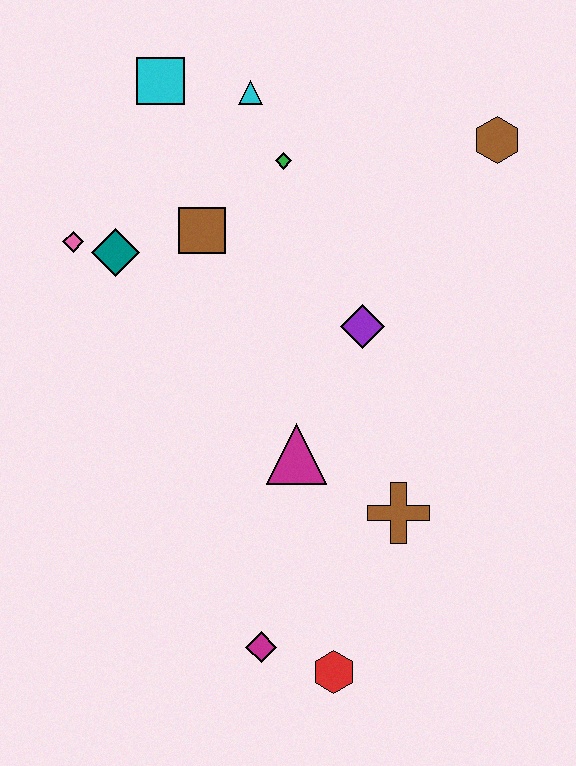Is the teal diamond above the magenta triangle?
Yes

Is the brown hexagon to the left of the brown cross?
No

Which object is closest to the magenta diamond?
The red hexagon is closest to the magenta diamond.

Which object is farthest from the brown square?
The red hexagon is farthest from the brown square.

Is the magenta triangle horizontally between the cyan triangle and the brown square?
No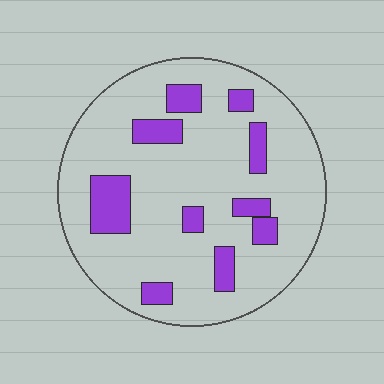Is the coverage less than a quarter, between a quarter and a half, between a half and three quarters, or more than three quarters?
Less than a quarter.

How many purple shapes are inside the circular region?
10.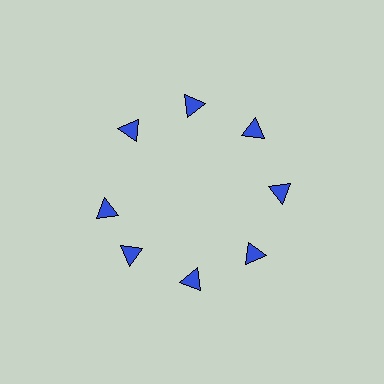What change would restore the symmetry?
The symmetry would be restored by rotating it back into even spacing with its neighbors so that all 8 triangles sit at equal angles and equal distance from the center.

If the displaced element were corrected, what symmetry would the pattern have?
It would have 8-fold rotational symmetry — the pattern would map onto itself every 45 degrees.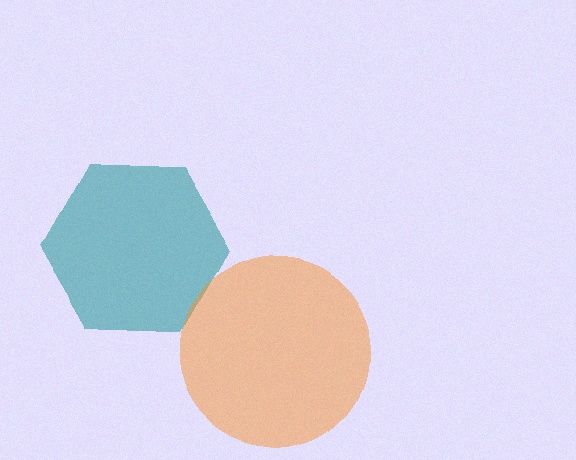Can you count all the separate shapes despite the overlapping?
Yes, there are 2 separate shapes.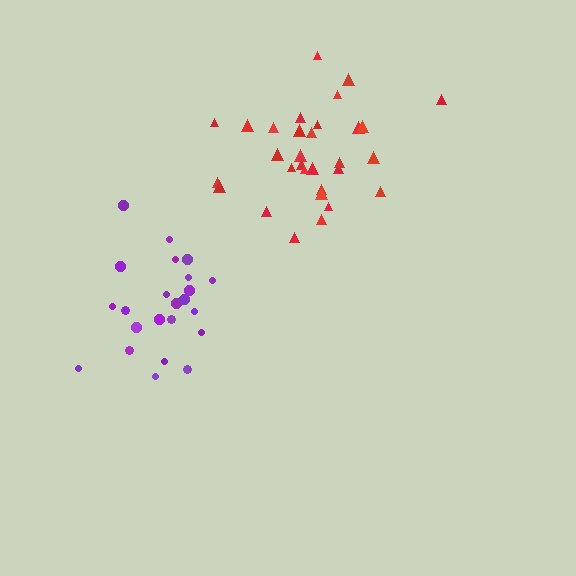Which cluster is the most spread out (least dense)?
Red.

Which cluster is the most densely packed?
Purple.